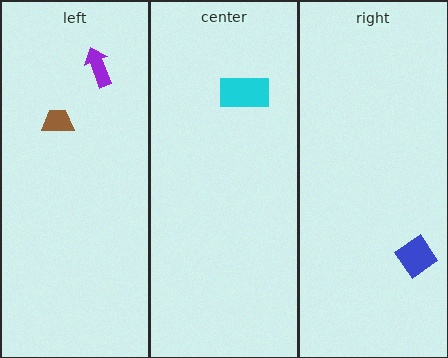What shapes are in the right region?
The blue diamond.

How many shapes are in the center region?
1.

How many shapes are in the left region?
2.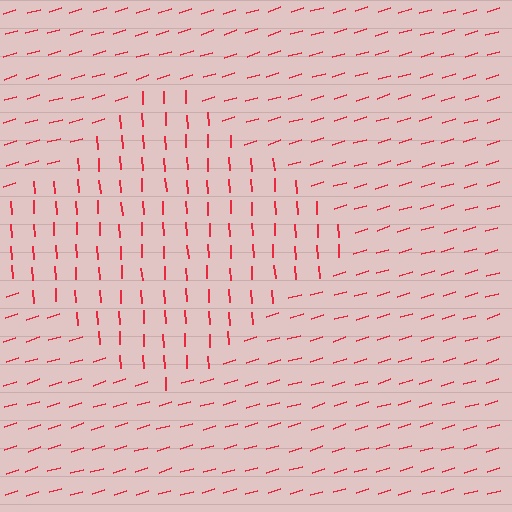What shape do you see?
I see a diamond.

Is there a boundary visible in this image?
Yes, there is a texture boundary formed by a change in line orientation.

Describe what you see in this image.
The image is filled with small red line segments. A diamond region in the image has lines oriented differently from the surrounding lines, creating a visible texture boundary.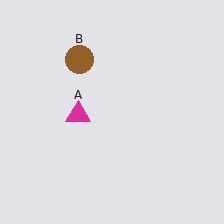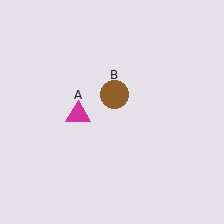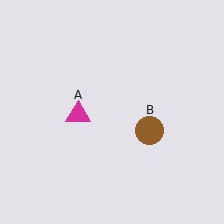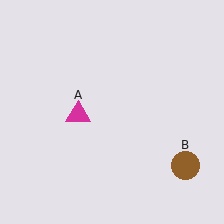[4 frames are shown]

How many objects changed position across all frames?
1 object changed position: brown circle (object B).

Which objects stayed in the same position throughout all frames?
Magenta triangle (object A) remained stationary.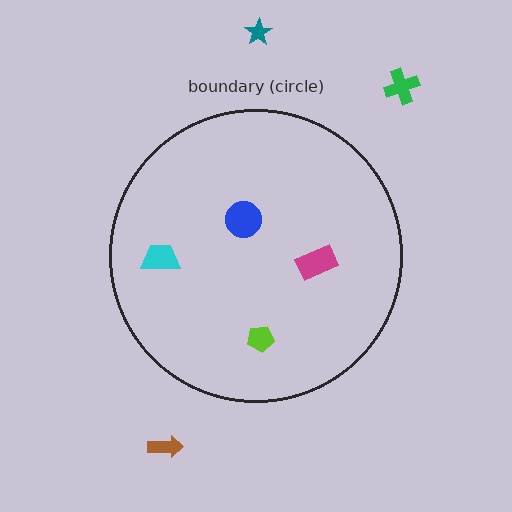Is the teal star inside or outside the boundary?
Outside.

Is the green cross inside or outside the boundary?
Outside.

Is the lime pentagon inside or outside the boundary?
Inside.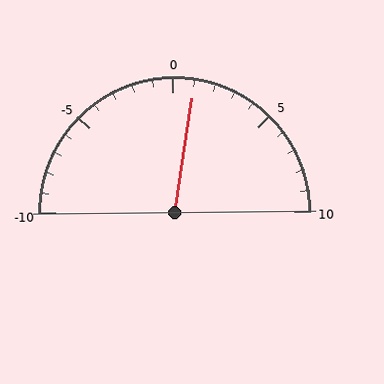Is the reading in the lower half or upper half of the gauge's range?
The reading is in the upper half of the range (-10 to 10).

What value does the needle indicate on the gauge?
The needle indicates approximately 1.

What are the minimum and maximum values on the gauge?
The gauge ranges from -10 to 10.